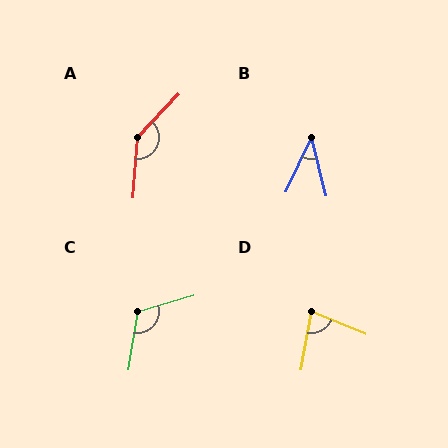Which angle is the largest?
A, at approximately 141 degrees.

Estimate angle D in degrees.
Approximately 78 degrees.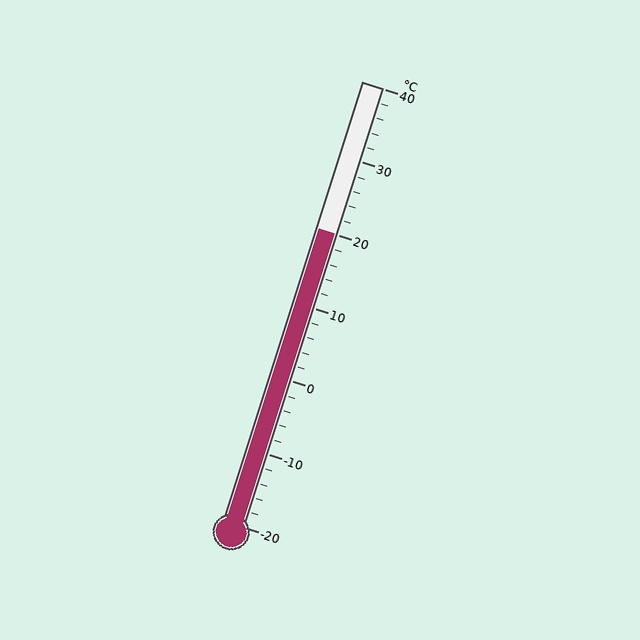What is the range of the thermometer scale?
The thermometer scale ranges from -20°C to 40°C.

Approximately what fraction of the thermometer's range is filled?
The thermometer is filled to approximately 65% of its range.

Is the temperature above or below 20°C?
The temperature is at 20°C.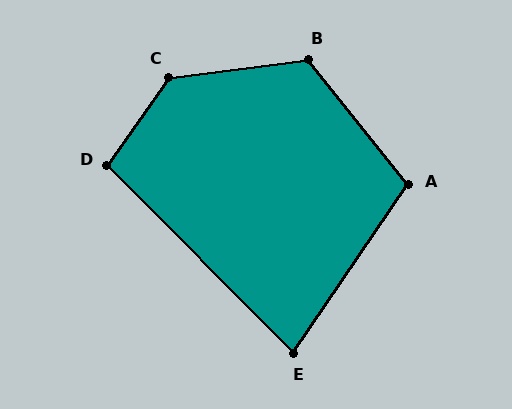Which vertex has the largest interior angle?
C, at approximately 132 degrees.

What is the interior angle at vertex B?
Approximately 121 degrees (obtuse).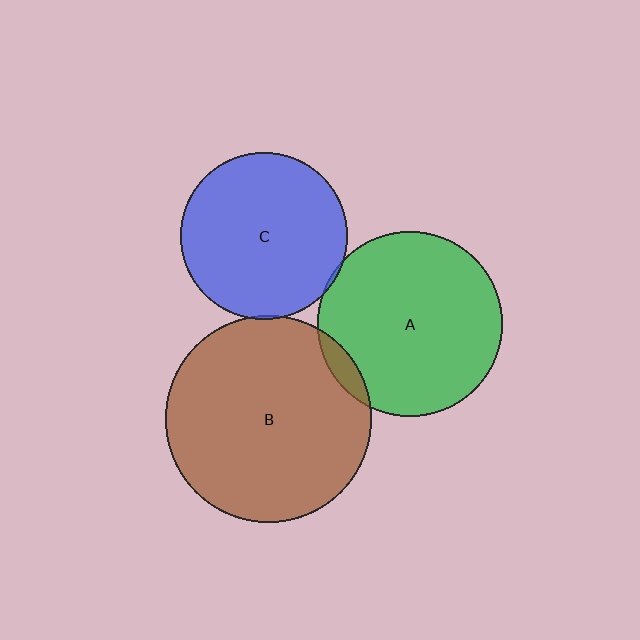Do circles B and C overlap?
Yes.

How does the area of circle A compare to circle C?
Approximately 1.2 times.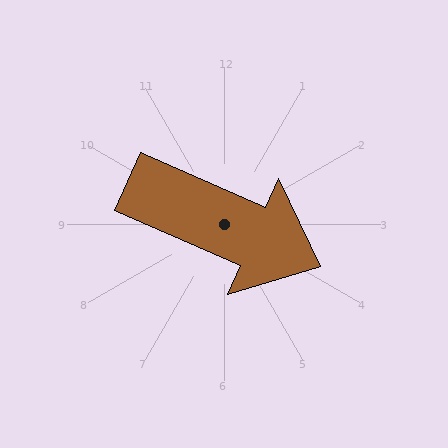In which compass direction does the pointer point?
Southeast.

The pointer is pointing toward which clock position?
Roughly 4 o'clock.